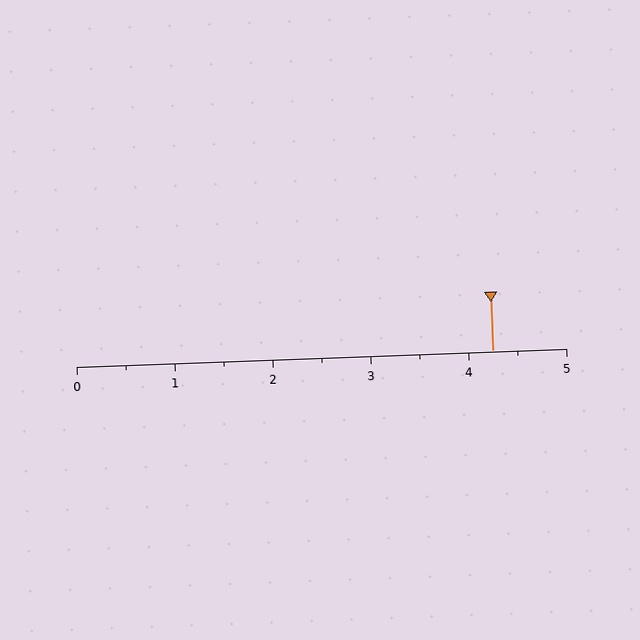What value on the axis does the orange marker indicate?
The marker indicates approximately 4.2.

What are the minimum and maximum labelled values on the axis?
The axis runs from 0 to 5.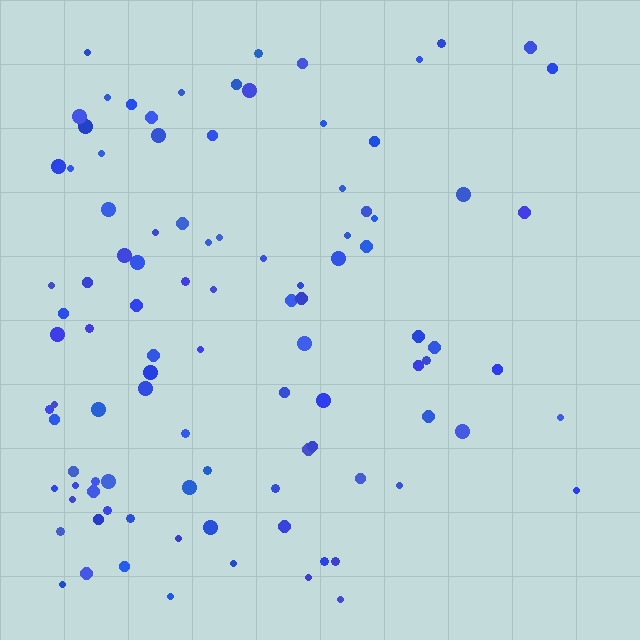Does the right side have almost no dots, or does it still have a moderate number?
Still a moderate number, just noticeably fewer than the left.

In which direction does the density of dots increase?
From right to left, with the left side densest.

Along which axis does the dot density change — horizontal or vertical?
Horizontal.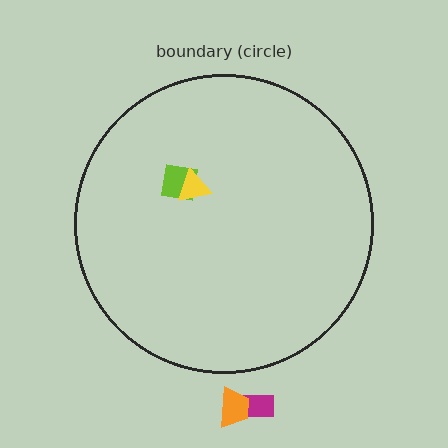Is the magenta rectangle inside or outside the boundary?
Outside.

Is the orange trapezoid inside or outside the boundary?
Outside.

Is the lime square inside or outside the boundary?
Inside.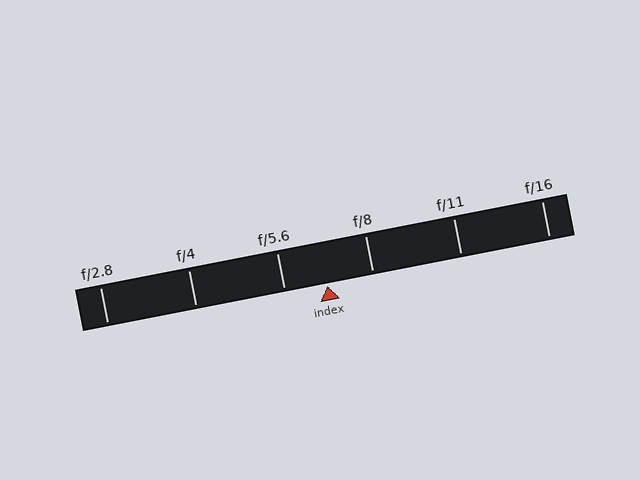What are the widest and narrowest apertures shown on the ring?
The widest aperture shown is f/2.8 and the narrowest is f/16.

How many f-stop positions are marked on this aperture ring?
There are 6 f-stop positions marked.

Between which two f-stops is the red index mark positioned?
The index mark is between f/5.6 and f/8.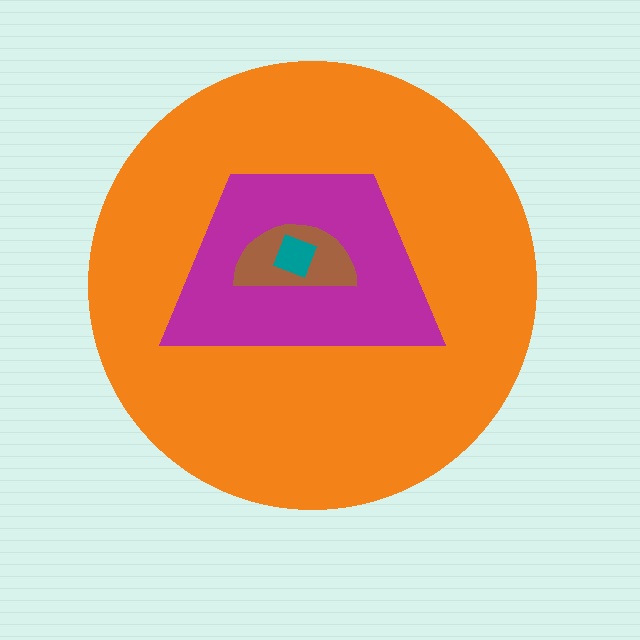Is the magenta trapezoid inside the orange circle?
Yes.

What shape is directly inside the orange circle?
The magenta trapezoid.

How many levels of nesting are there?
4.